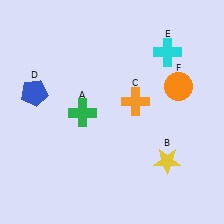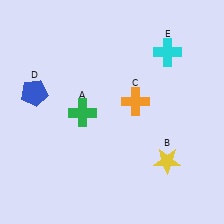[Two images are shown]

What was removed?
The orange circle (F) was removed in Image 2.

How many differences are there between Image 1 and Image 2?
There is 1 difference between the two images.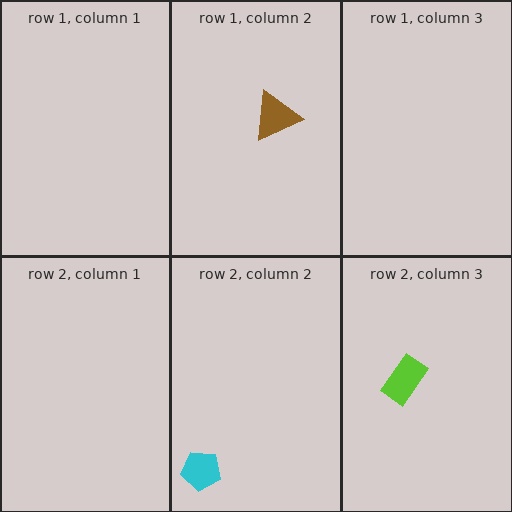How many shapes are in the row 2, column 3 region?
1.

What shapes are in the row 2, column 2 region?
The cyan pentagon.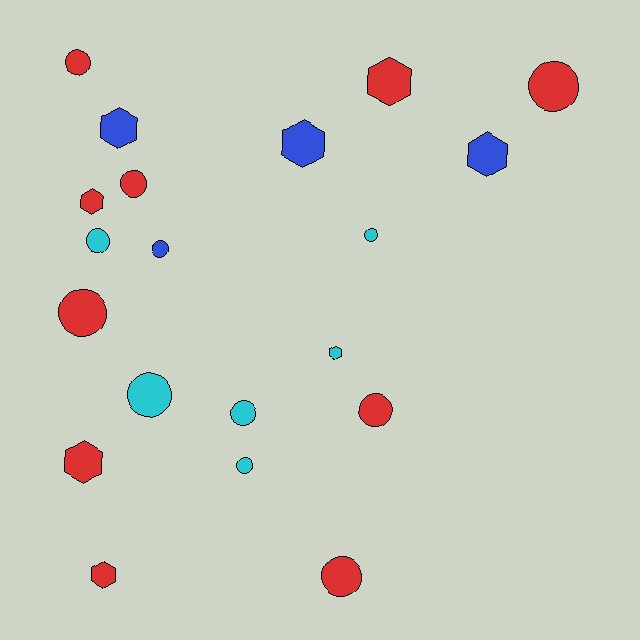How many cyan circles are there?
There are 5 cyan circles.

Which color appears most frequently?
Red, with 10 objects.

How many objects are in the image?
There are 20 objects.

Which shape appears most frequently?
Circle, with 12 objects.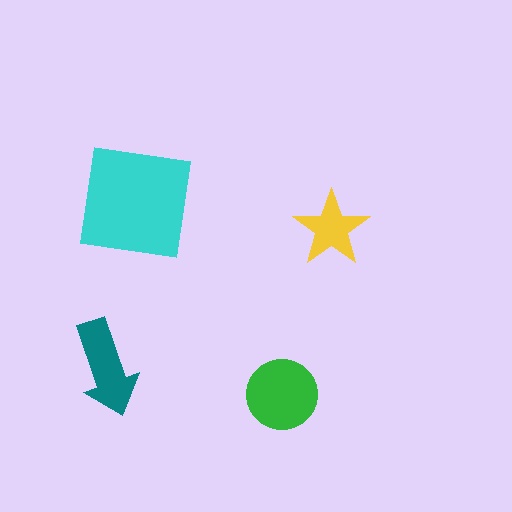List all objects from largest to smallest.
The cyan square, the green circle, the teal arrow, the yellow star.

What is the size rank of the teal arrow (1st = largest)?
3rd.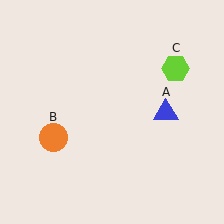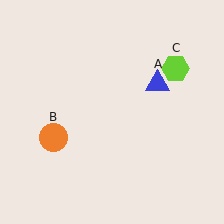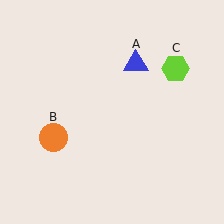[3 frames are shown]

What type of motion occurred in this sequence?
The blue triangle (object A) rotated counterclockwise around the center of the scene.